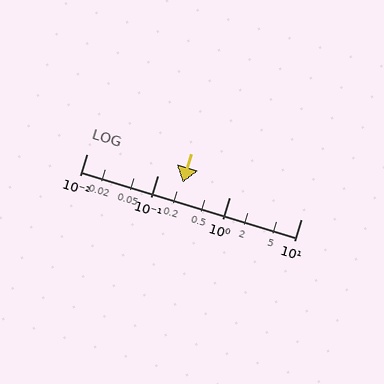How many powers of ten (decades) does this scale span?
The scale spans 3 decades, from 0.01 to 10.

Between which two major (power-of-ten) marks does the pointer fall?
The pointer is between 0.1 and 1.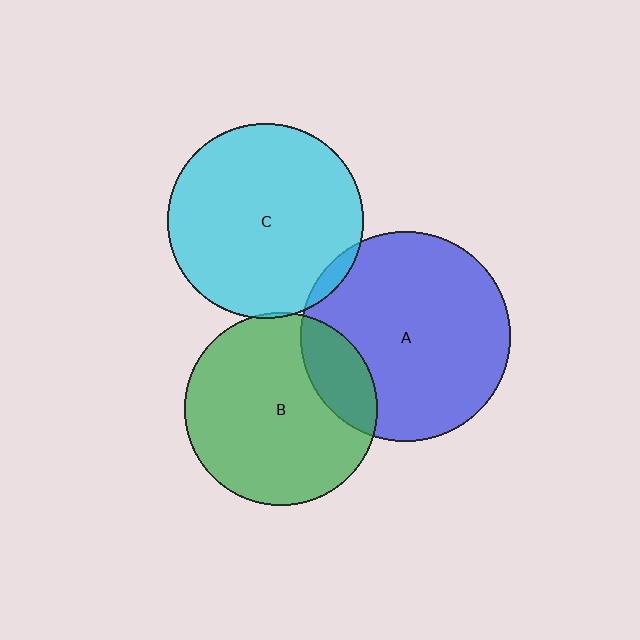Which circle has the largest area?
Circle A (blue).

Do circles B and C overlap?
Yes.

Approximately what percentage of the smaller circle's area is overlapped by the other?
Approximately 5%.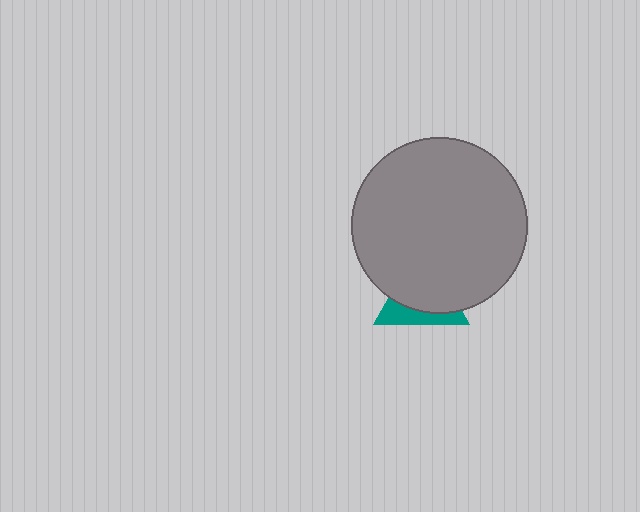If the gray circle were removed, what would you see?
You would see the complete teal triangle.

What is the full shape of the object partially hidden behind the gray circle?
The partially hidden object is a teal triangle.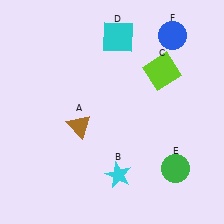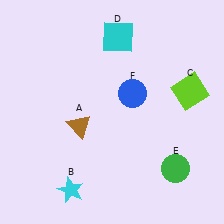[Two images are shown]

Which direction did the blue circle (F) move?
The blue circle (F) moved down.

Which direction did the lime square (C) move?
The lime square (C) moved right.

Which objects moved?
The objects that moved are: the cyan star (B), the lime square (C), the blue circle (F).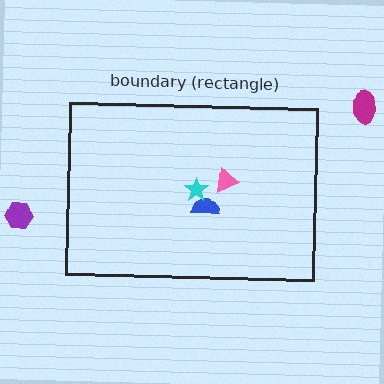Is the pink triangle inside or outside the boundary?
Inside.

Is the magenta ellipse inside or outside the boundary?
Outside.